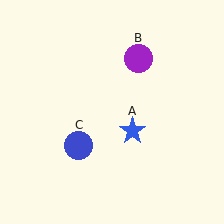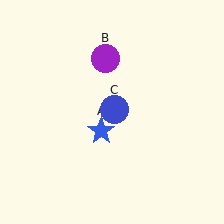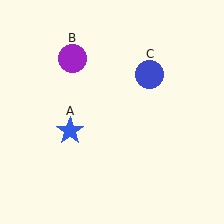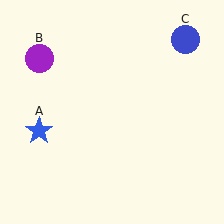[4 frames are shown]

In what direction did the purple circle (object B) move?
The purple circle (object B) moved left.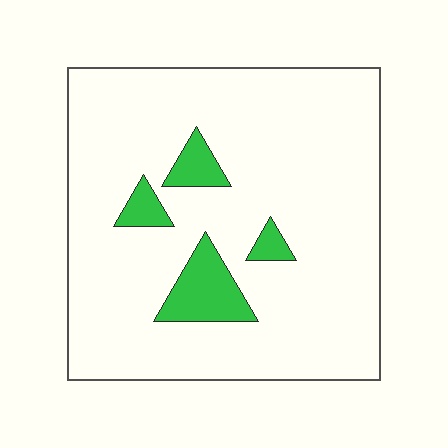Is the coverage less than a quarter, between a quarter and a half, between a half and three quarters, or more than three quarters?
Less than a quarter.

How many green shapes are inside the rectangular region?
4.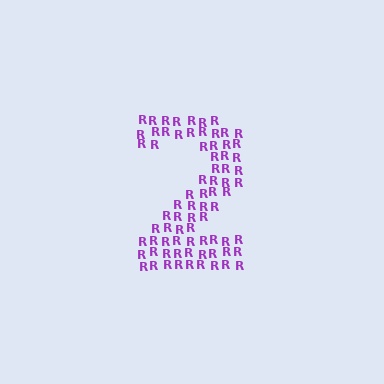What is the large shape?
The large shape is the digit 2.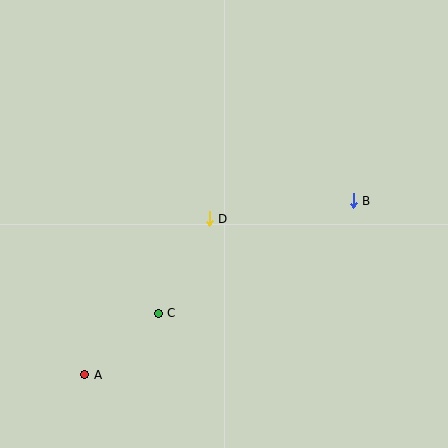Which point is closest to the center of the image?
Point D at (209, 219) is closest to the center.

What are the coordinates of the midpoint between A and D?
The midpoint between A and D is at (147, 297).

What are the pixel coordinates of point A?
Point A is at (85, 375).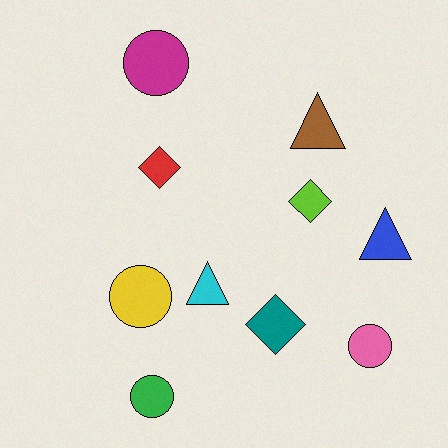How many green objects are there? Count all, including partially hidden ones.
There is 1 green object.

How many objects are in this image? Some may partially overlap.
There are 10 objects.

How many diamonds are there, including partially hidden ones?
There are 3 diamonds.